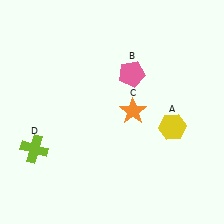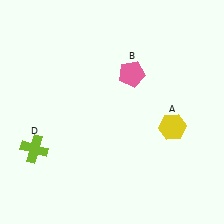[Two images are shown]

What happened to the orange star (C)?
The orange star (C) was removed in Image 2. It was in the top-right area of Image 1.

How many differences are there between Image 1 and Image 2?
There is 1 difference between the two images.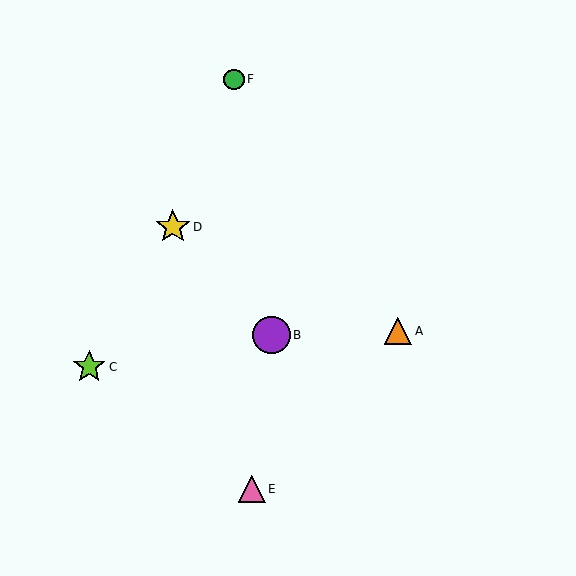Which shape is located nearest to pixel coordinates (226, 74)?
The green circle (labeled F) at (234, 79) is nearest to that location.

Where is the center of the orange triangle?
The center of the orange triangle is at (398, 331).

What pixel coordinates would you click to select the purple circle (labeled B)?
Click at (272, 335) to select the purple circle B.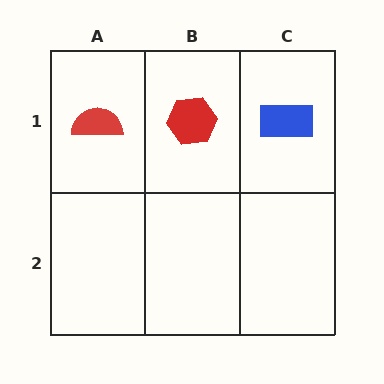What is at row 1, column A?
A red semicircle.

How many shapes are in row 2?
0 shapes.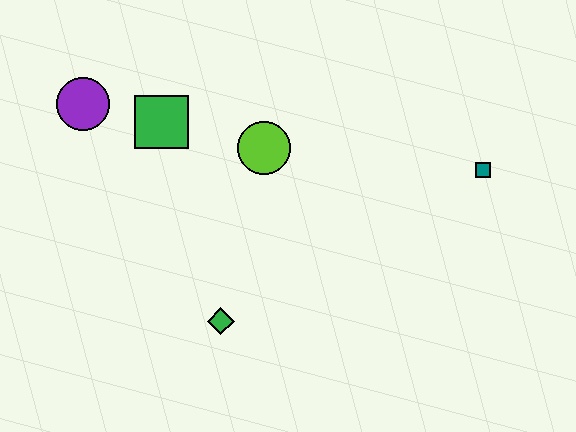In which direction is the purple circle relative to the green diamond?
The purple circle is above the green diamond.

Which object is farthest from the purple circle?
The teal square is farthest from the purple circle.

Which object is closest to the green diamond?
The lime circle is closest to the green diamond.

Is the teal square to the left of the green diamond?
No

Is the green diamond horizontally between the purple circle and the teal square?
Yes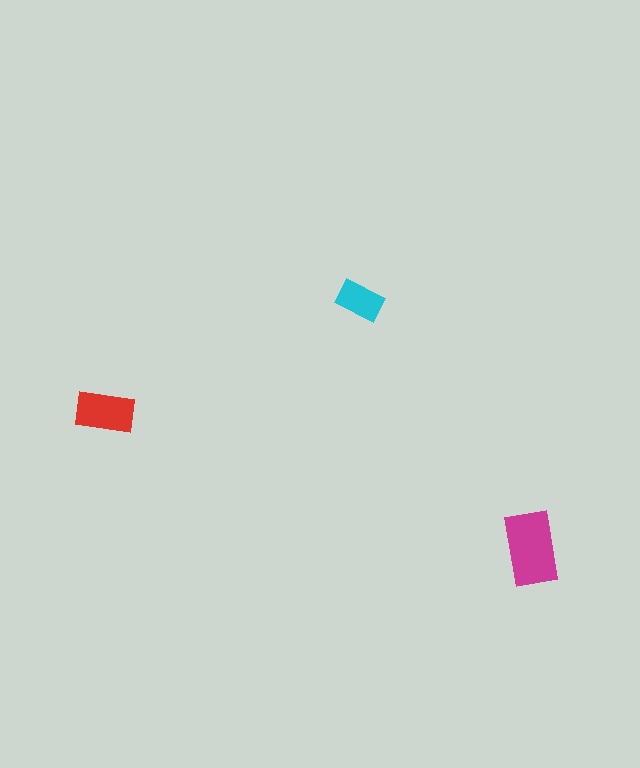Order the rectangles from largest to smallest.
the magenta one, the red one, the cyan one.